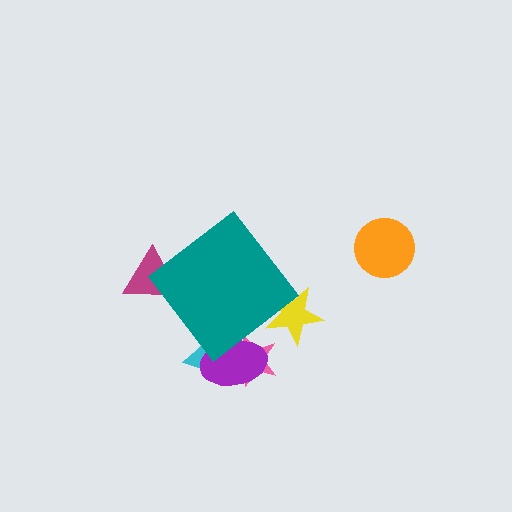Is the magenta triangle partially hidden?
Yes, the magenta triangle is partially hidden behind the teal diamond.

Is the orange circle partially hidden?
No, the orange circle is fully visible.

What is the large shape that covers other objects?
A teal diamond.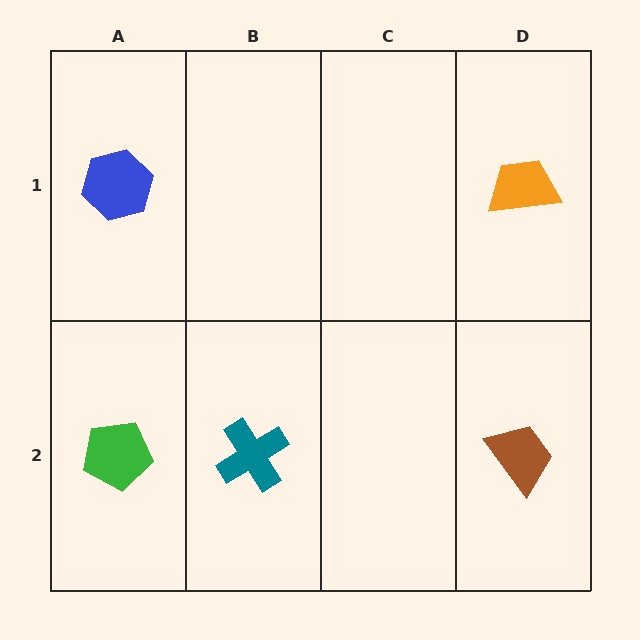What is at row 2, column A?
A green pentagon.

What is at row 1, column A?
A blue hexagon.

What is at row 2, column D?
A brown trapezoid.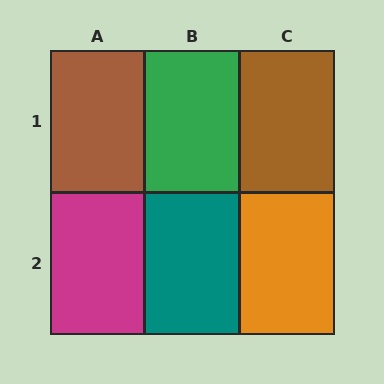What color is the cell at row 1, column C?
Brown.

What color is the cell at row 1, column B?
Green.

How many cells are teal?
1 cell is teal.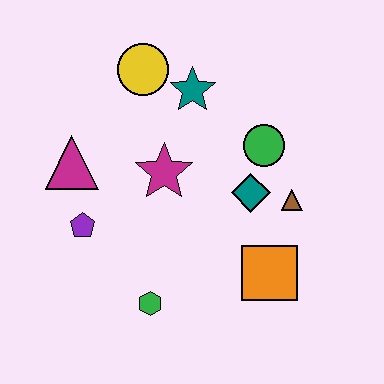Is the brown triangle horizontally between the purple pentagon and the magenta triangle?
No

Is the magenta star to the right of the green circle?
No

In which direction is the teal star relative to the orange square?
The teal star is above the orange square.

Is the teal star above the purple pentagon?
Yes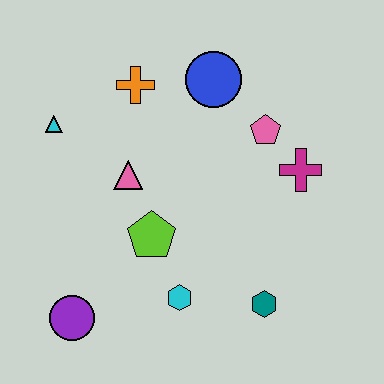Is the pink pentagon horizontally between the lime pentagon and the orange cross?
No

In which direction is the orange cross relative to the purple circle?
The orange cross is above the purple circle.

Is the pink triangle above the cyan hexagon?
Yes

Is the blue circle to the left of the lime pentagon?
No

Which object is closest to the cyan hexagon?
The lime pentagon is closest to the cyan hexagon.